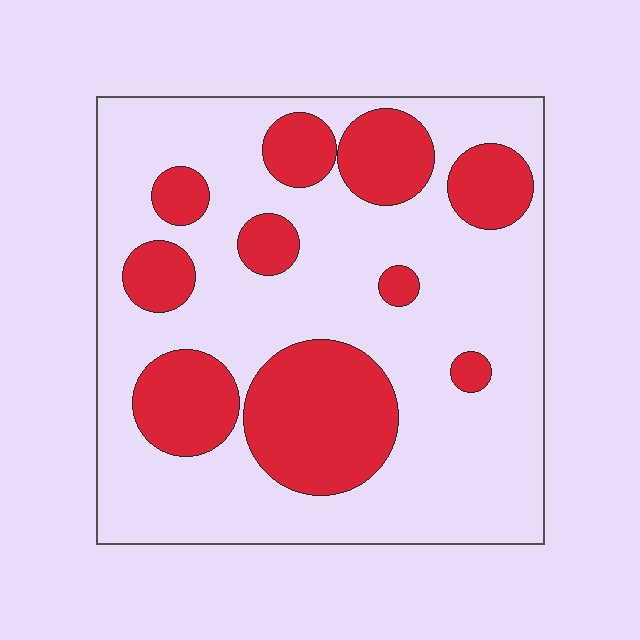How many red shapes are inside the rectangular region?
10.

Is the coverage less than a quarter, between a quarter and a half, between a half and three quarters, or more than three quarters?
Between a quarter and a half.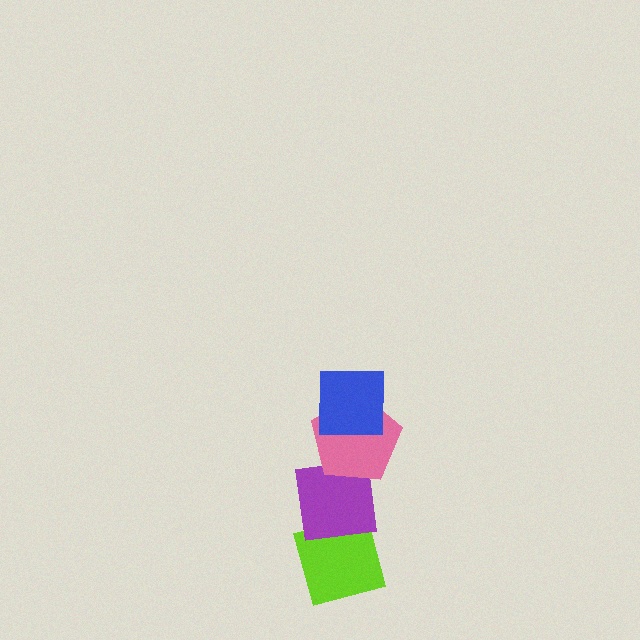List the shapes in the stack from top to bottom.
From top to bottom: the blue square, the pink pentagon, the purple square, the lime diamond.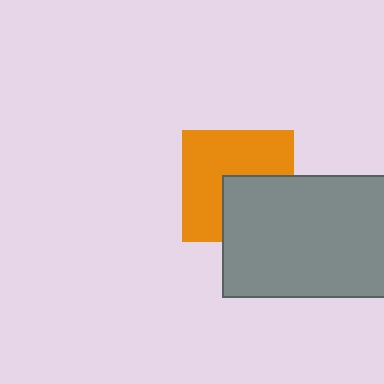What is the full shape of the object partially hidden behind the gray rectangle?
The partially hidden object is an orange square.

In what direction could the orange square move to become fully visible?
The orange square could move toward the upper-left. That would shift it out from behind the gray rectangle entirely.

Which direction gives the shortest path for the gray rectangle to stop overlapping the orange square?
Moving toward the lower-right gives the shortest separation.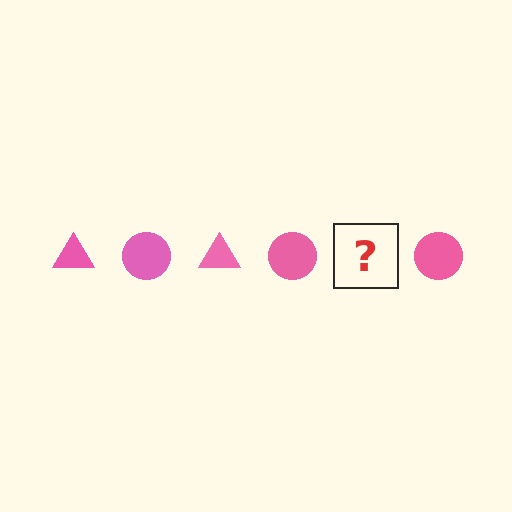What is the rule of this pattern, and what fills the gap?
The rule is that the pattern cycles through triangle, circle shapes in pink. The gap should be filled with a pink triangle.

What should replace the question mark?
The question mark should be replaced with a pink triangle.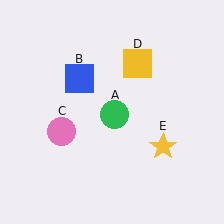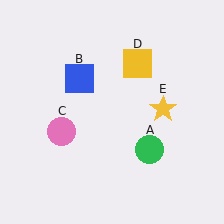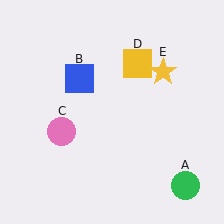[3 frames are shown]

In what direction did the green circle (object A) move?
The green circle (object A) moved down and to the right.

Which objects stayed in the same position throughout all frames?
Blue square (object B) and pink circle (object C) and yellow square (object D) remained stationary.